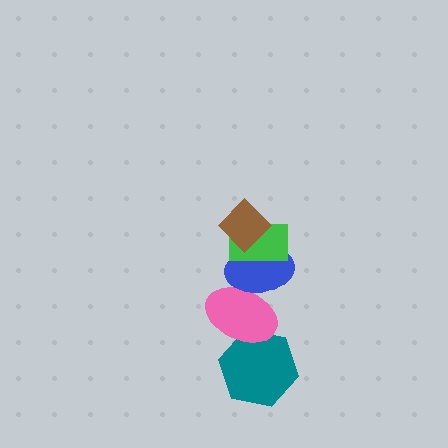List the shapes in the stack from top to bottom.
From top to bottom: the brown diamond, the green rectangle, the blue ellipse, the pink ellipse, the teal hexagon.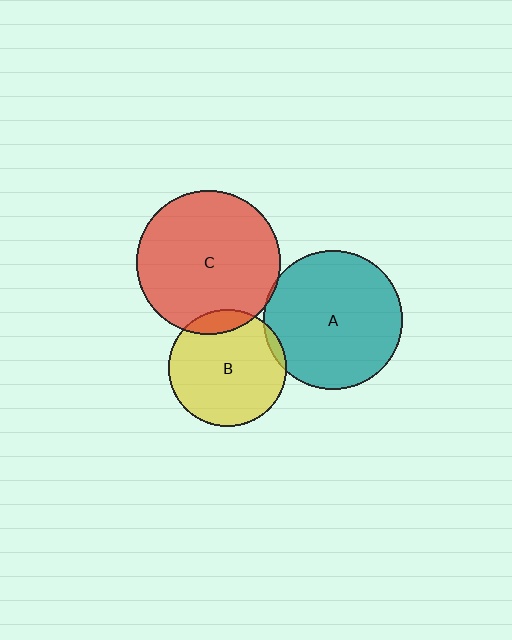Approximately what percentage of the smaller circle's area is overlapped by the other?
Approximately 10%.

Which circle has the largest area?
Circle C (red).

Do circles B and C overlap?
Yes.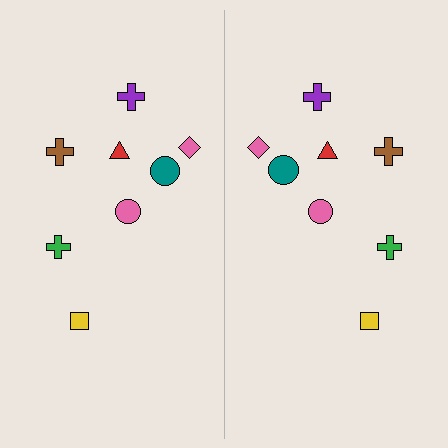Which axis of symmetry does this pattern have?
The pattern has a vertical axis of symmetry running through the center of the image.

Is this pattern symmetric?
Yes, this pattern has bilateral (reflection) symmetry.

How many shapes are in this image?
There are 16 shapes in this image.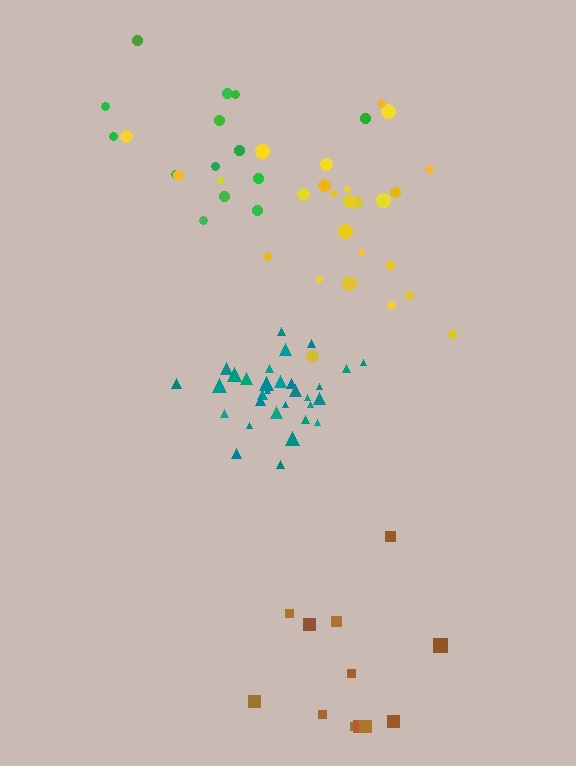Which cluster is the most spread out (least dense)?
Brown.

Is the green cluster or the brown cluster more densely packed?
Green.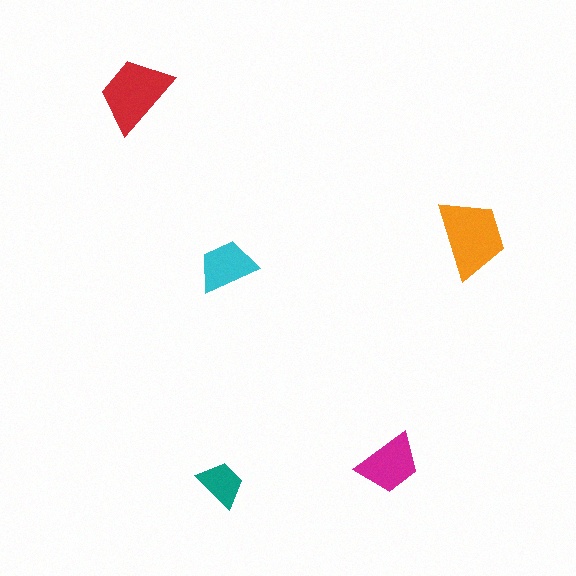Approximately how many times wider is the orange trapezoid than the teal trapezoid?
About 1.5 times wider.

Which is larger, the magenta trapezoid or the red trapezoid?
The red one.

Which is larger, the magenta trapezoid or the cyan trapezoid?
The magenta one.